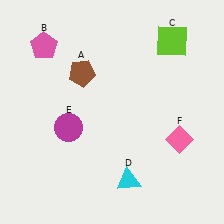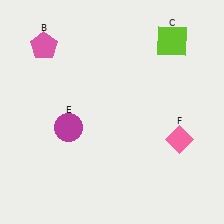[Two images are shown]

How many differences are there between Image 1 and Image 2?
There are 2 differences between the two images.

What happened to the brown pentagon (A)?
The brown pentagon (A) was removed in Image 2. It was in the top-left area of Image 1.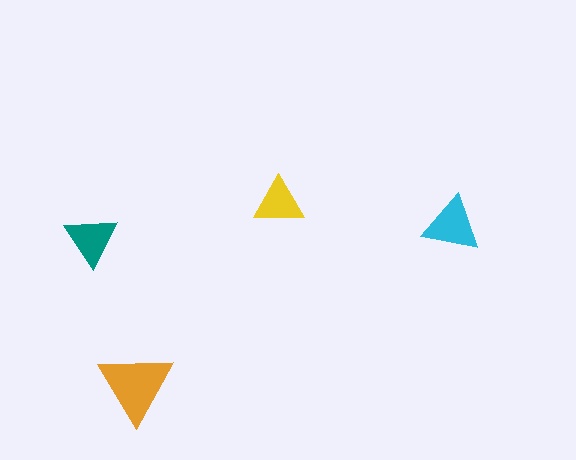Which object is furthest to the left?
The teal triangle is leftmost.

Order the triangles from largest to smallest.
the orange one, the cyan one, the teal one, the yellow one.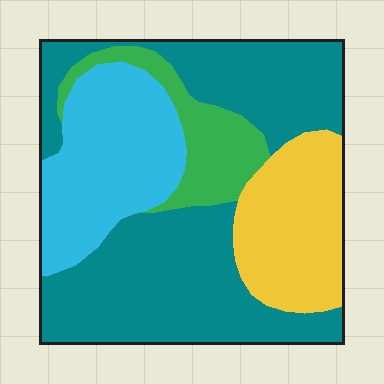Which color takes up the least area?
Green, at roughly 10%.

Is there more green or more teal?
Teal.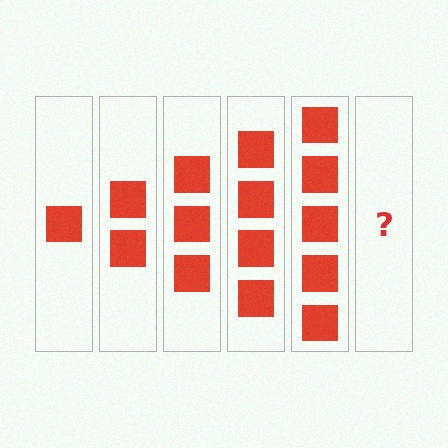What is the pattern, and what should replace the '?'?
The pattern is that each step adds one more square. The '?' should be 6 squares.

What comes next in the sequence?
The next element should be 6 squares.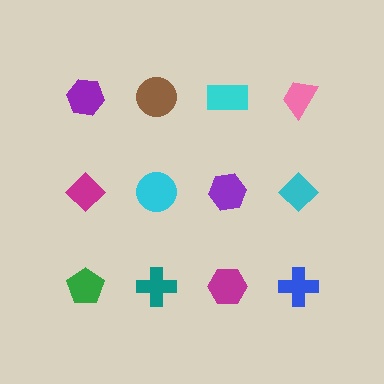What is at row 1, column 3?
A cyan rectangle.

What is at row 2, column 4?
A cyan diamond.